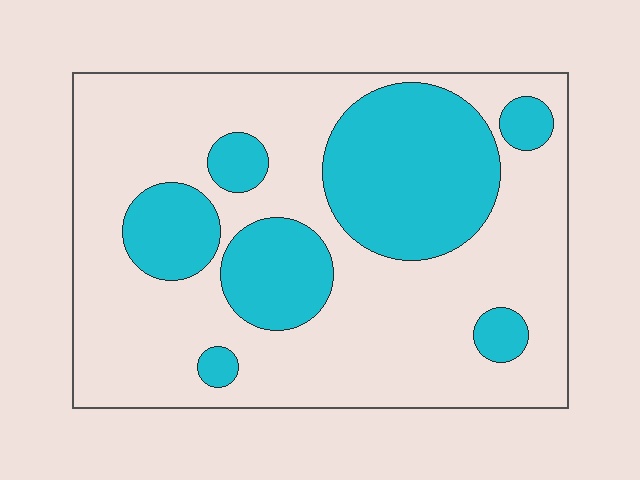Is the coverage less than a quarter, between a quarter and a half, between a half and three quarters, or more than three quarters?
Between a quarter and a half.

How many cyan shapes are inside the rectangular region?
7.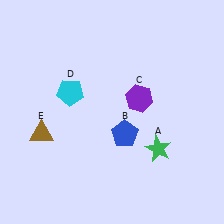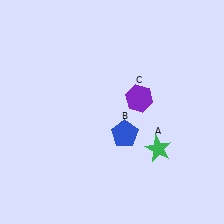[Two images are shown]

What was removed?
The brown triangle (E), the cyan pentagon (D) were removed in Image 2.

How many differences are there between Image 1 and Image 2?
There are 2 differences between the two images.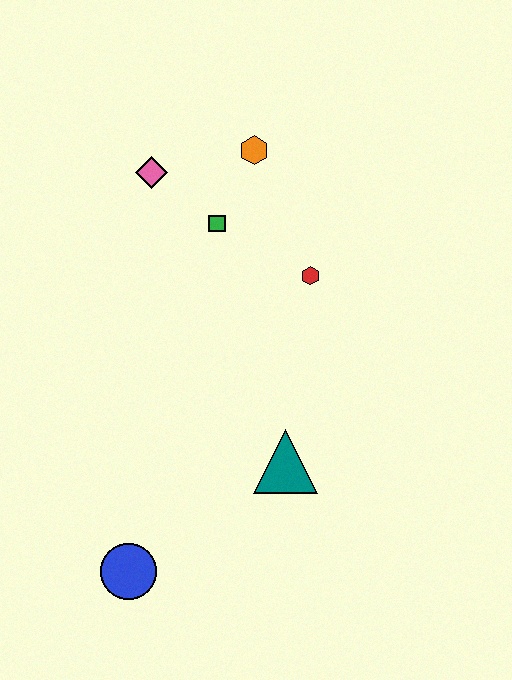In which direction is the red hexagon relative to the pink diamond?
The red hexagon is to the right of the pink diamond.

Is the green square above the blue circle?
Yes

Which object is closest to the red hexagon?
The green square is closest to the red hexagon.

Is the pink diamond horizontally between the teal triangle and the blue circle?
Yes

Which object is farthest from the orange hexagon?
The blue circle is farthest from the orange hexagon.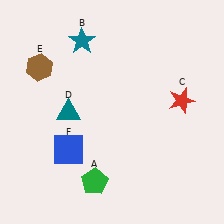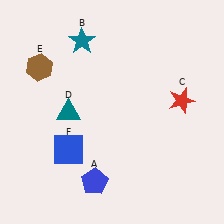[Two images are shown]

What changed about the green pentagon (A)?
In Image 1, A is green. In Image 2, it changed to blue.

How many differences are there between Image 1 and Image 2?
There is 1 difference between the two images.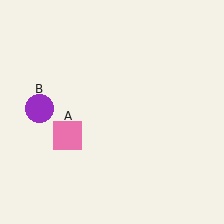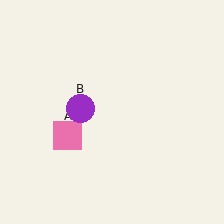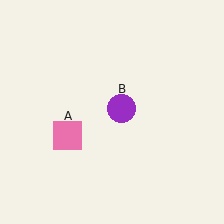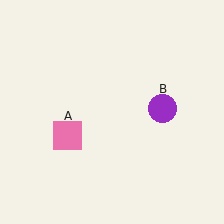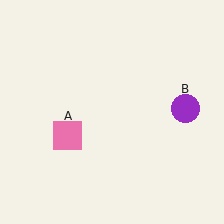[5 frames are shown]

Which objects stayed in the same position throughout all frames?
Pink square (object A) remained stationary.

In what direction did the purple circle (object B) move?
The purple circle (object B) moved right.